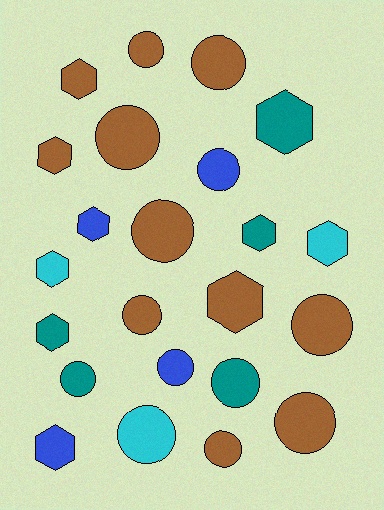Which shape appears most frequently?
Circle, with 13 objects.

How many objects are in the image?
There are 23 objects.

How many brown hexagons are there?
There are 3 brown hexagons.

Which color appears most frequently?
Brown, with 11 objects.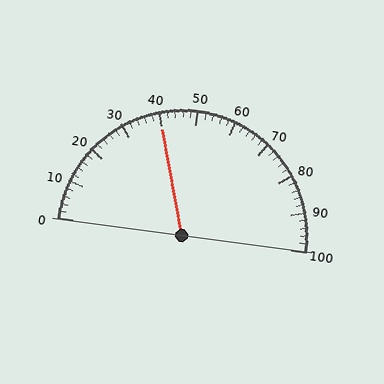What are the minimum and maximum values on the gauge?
The gauge ranges from 0 to 100.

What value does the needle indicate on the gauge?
The needle indicates approximately 40.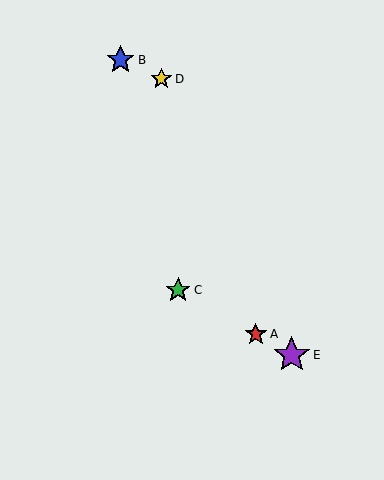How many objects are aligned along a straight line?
3 objects (A, C, E) are aligned along a straight line.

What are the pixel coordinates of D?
Object D is at (161, 79).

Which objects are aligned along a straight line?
Objects A, C, E are aligned along a straight line.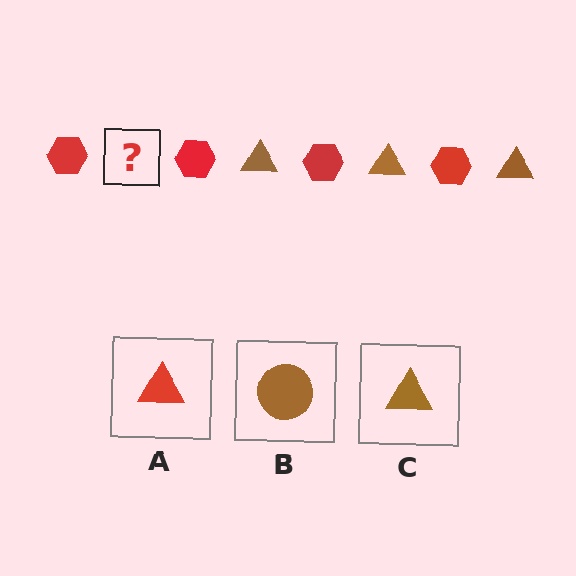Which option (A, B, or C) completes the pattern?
C.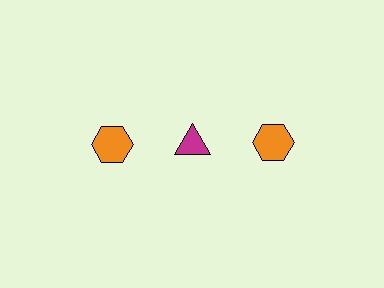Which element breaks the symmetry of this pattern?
The magenta triangle in the top row, second from left column breaks the symmetry. All other shapes are orange hexagons.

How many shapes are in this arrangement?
There are 3 shapes arranged in a grid pattern.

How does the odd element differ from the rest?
It differs in both color (magenta instead of orange) and shape (triangle instead of hexagon).